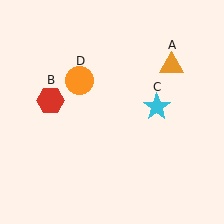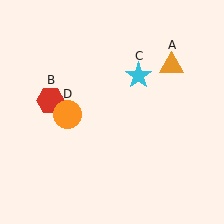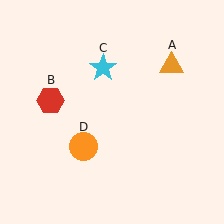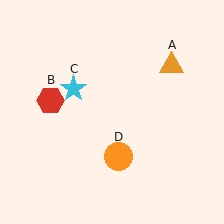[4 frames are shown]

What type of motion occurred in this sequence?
The cyan star (object C), orange circle (object D) rotated counterclockwise around the center of the scene.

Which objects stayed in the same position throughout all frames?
Orange triangle (object A) and red hexagon (object B) remained stationary.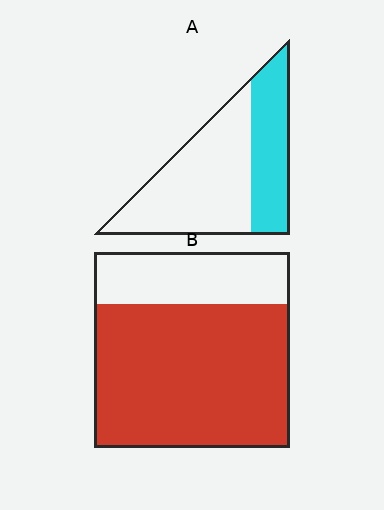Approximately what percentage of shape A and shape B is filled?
A is approximately 35% and B is approximately 75%.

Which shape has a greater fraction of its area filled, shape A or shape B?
Shape B.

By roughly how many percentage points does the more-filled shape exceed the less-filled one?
By roughly 40 percentage points (B over A).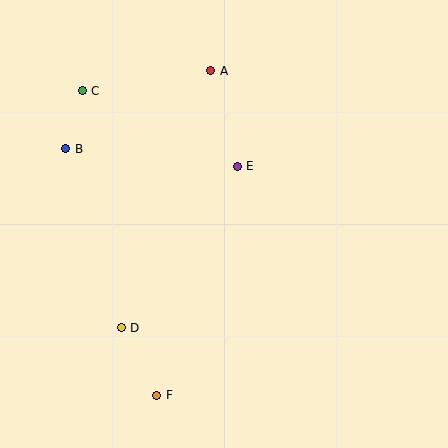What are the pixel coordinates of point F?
Point F is at (157, 395).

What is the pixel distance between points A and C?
The distance between A and C is 130 pixels.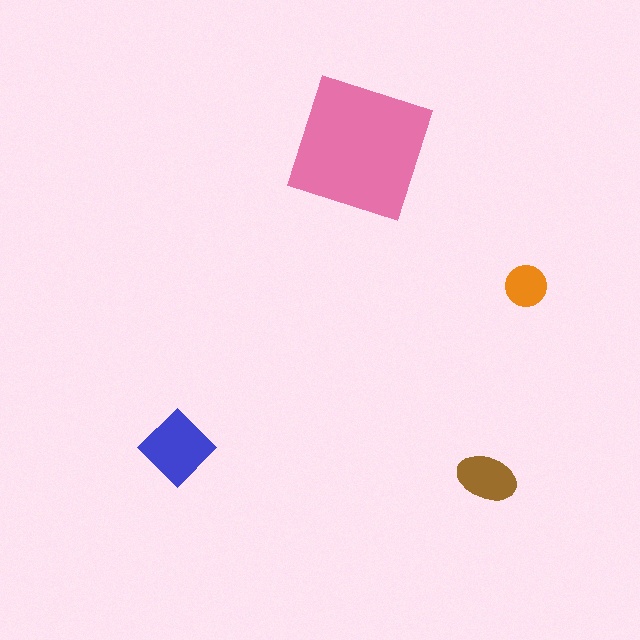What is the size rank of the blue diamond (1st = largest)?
2nd.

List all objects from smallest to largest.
The orange circle, the brown ellipse, the blue diamond, the pink square.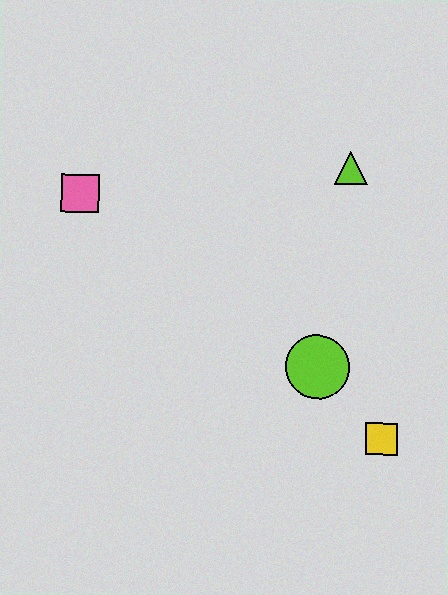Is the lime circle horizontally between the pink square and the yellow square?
Yes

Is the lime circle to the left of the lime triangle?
Yes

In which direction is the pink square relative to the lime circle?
The pink square is to the left of the lime circle.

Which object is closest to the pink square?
The lime triangle is closest to the pink square.